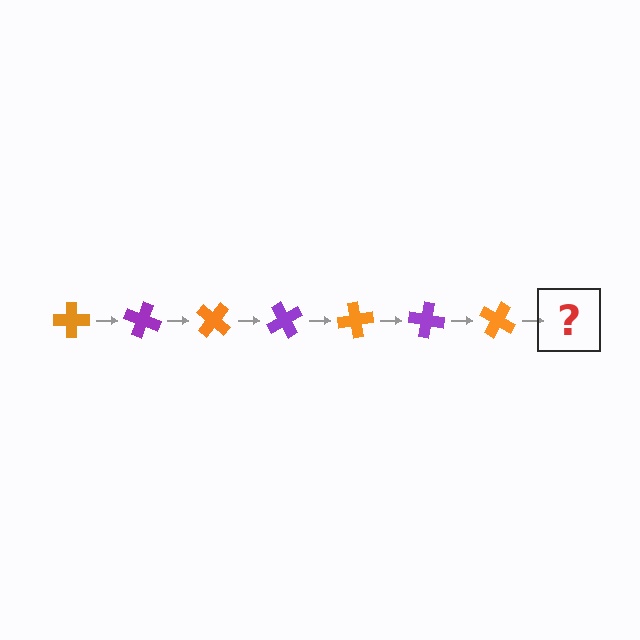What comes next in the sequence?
The next element should be a purple cross, rotated 140 degrees from the start.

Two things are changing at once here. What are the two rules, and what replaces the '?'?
The two rules are that it rotates 20 degrees each step and the color cycles through orange and purple. The '?' should be a purple cross, rotated 140 degrees from the start.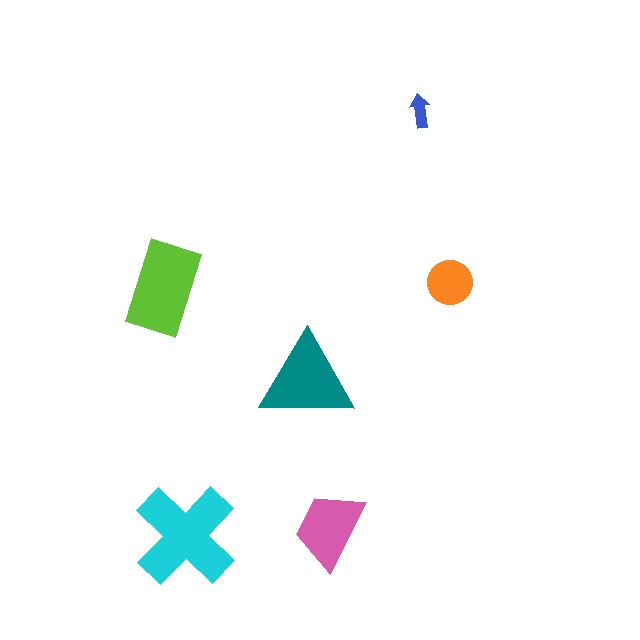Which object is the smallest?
The blue arrow.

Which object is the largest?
The cyan cross.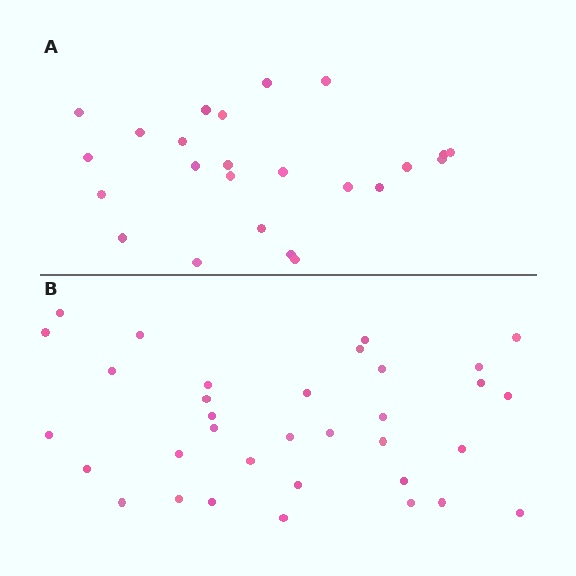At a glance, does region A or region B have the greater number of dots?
Region B (the bottom region) has more dots.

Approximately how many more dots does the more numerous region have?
Region B has roughly 10 or so more dots than region A.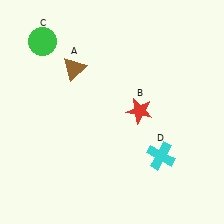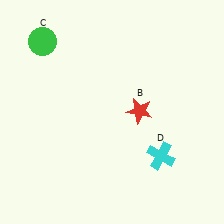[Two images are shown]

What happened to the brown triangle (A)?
The brown triangle (A) was removed in Image 2. It was in the top-left area of Image 1.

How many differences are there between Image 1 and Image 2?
There is 1 difference between the two images.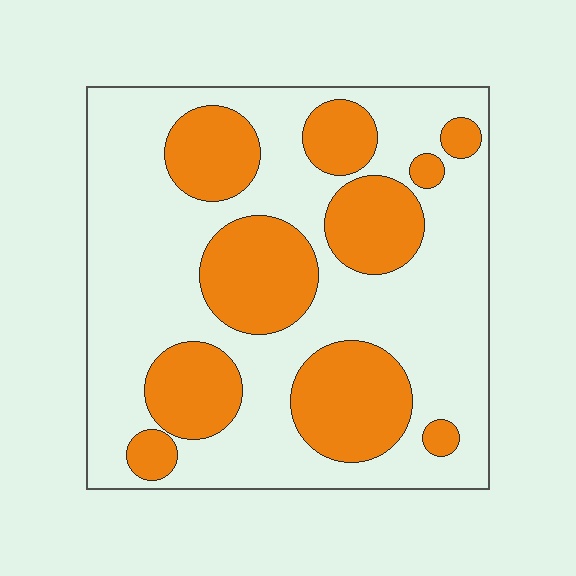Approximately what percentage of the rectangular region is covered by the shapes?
Approximately 35%.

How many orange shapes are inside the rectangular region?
10.